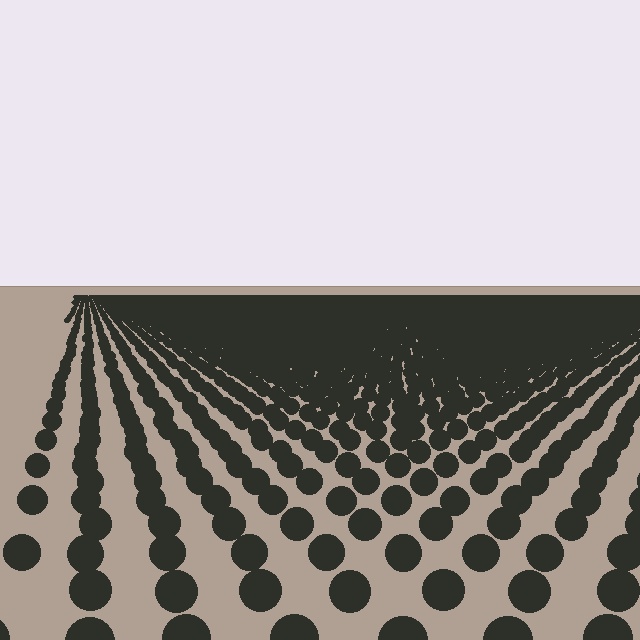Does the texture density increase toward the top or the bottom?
Density increases toward the top.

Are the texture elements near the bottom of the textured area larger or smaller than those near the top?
Larger. Near the bottom, elements are closer to the viewer and appear at a bigger on-screen size.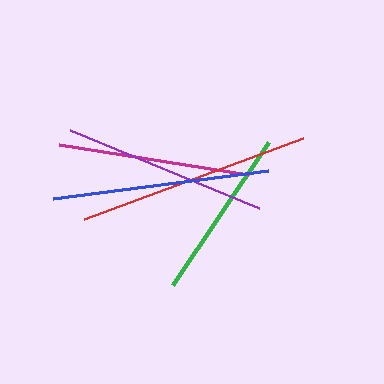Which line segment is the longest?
The red line is the longest at approximately 233 pixels.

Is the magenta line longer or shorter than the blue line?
The blue line is longer than the magenta line.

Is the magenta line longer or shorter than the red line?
The red line is longer than the magenta line.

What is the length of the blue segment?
The blue segment is approximately 217 pixels long.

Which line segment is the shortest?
The green line is the shortest at approximately 173 pixels.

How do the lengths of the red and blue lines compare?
The red and blue lines are approximately the same length.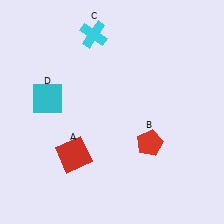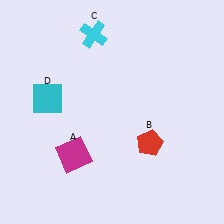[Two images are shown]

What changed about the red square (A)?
In Image 1, A is red. In Image 2, it changed to magenta.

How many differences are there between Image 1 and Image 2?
There is 1 difference between the two images.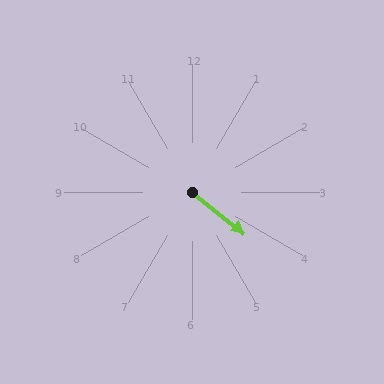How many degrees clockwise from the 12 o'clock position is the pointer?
Approximately 129 degrees.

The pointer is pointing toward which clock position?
Roughly 4 o'clock.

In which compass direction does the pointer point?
Southeast.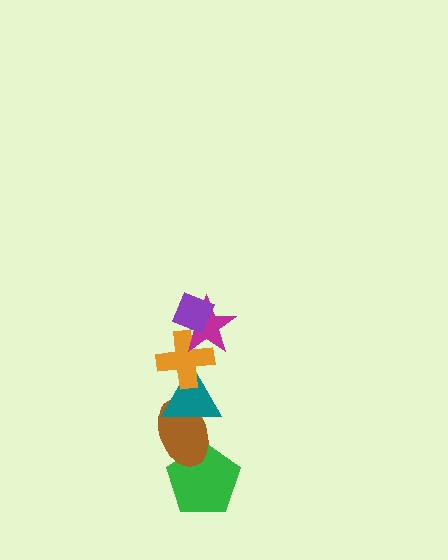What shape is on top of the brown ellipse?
The teal triangle is on top of the brown ellipse.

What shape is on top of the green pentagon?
The brown ellipse is on top of the green pentagon.